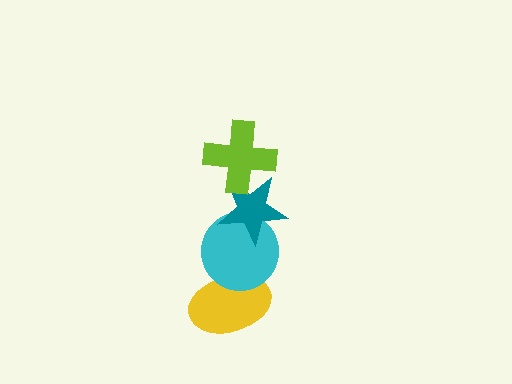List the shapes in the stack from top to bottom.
From top to bottom: the lime cross, the teal star, the cyan circle, the yellow ellipse.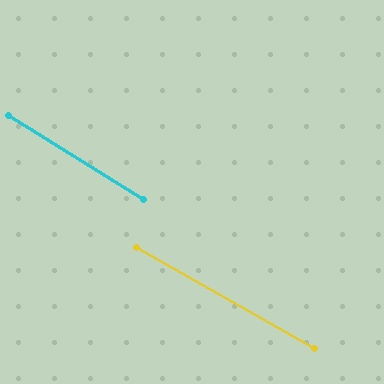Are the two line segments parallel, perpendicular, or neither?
Parallel — their directions differ by only 2.0°.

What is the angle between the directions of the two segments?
Approximately 2 degrees.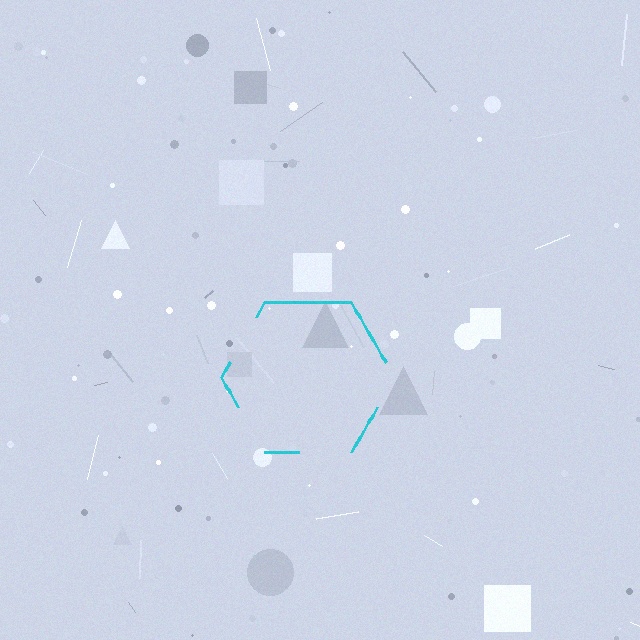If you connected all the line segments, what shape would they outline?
They would outline a hexagon.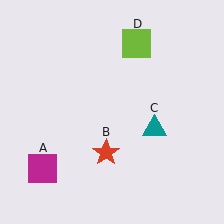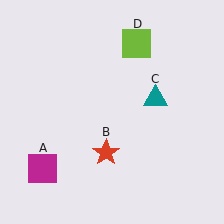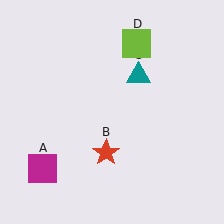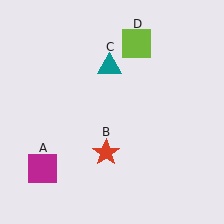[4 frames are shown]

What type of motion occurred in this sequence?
The teal triangle (object C) rotated counterclockwise around the center of the scene.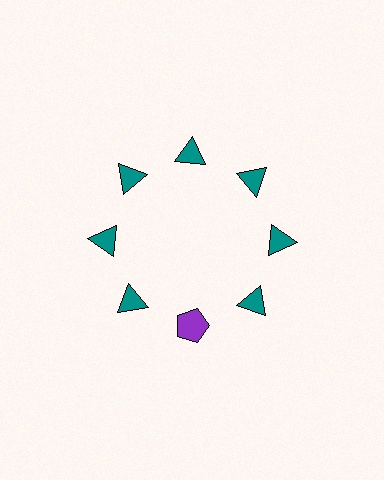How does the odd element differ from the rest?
It differs in both color (purple instead of teal) and shape (pentagon instead of triangle).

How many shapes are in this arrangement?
There are 8 shapes arranged in a ring pattern.